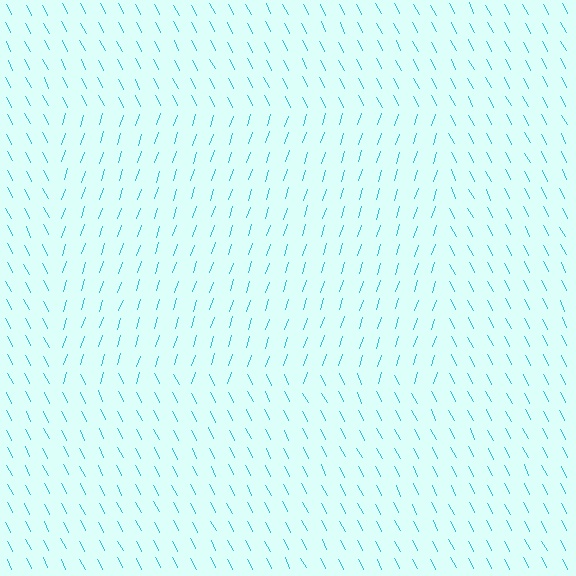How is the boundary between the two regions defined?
The boundary is defined purely by a change in line orientation (approximately 45 degrees difference). All lines are the same color and thickness.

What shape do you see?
I see a rectangle.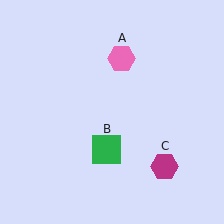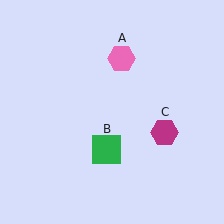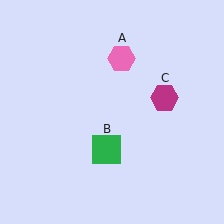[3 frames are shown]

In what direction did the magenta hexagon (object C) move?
The magenta hexagon (object C) moved up.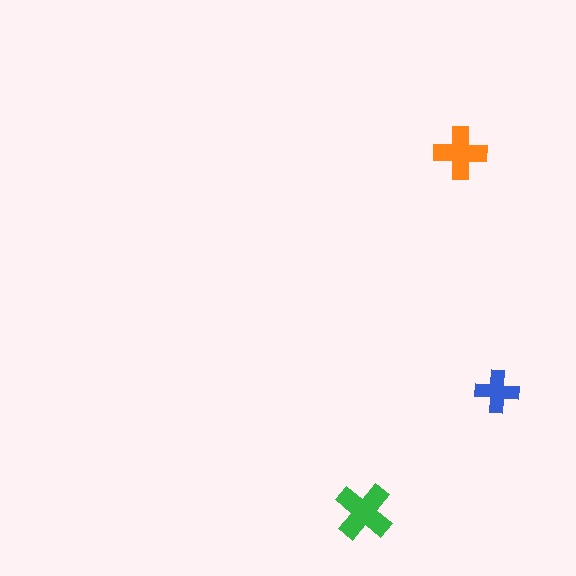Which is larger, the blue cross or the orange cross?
The orange one.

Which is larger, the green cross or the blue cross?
The green one.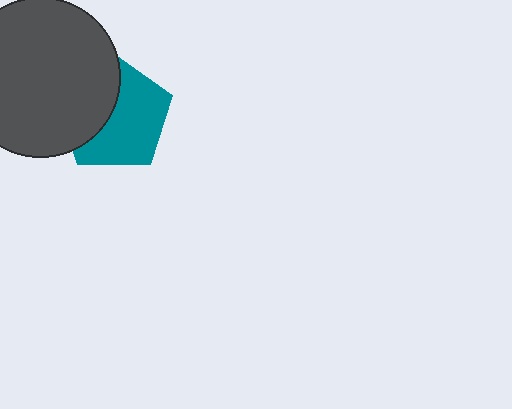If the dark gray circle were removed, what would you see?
You would see the complete teal pentagon.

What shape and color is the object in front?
The object in front is a dark gray circle.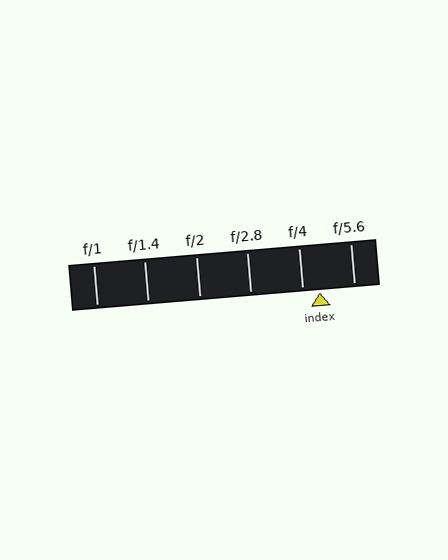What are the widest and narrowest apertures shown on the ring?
The widest aperture shown is f/1 and the narrowest is f/5.6.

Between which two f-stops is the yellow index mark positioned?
The index mark is between f/4 and f/5.6.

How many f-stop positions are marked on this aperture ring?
There are 6 f-stop positions marked.